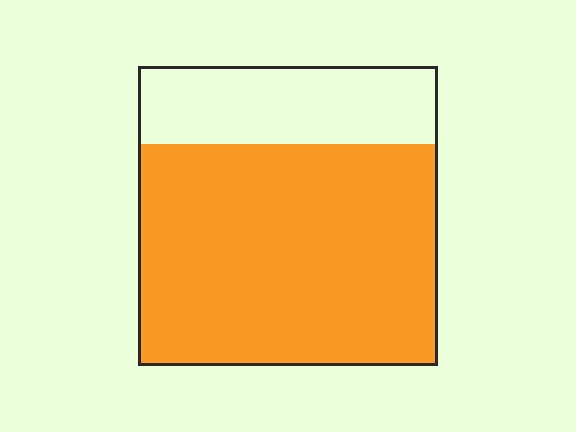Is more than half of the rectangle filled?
Yes.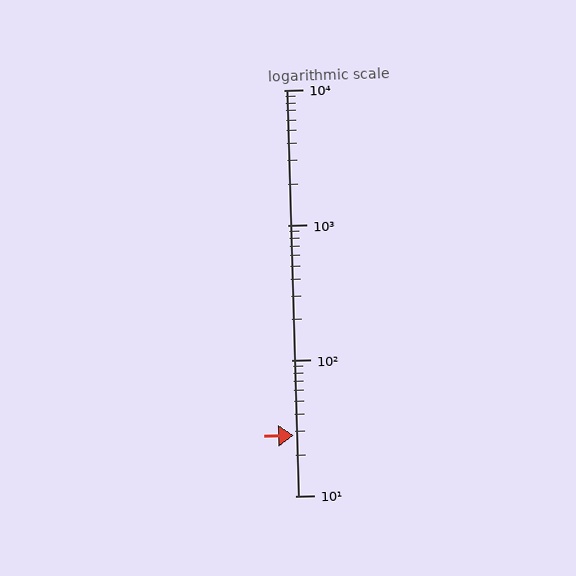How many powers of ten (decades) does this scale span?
The scale spans 3 decades, from 10 to 10000.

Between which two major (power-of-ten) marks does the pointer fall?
The pointer is between 10 and 100.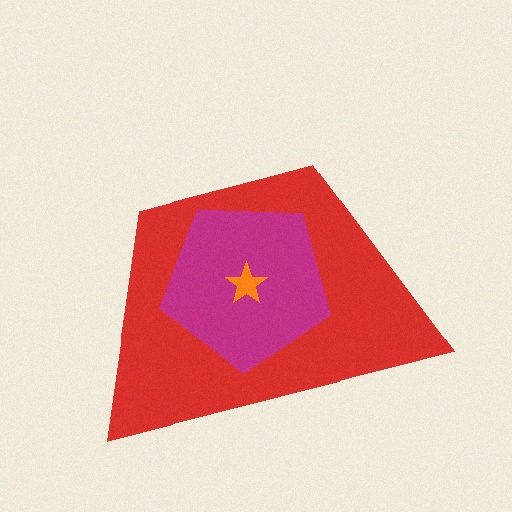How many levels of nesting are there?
3.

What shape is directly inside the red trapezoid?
The magenta pentagon.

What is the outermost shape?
The red trapezoid.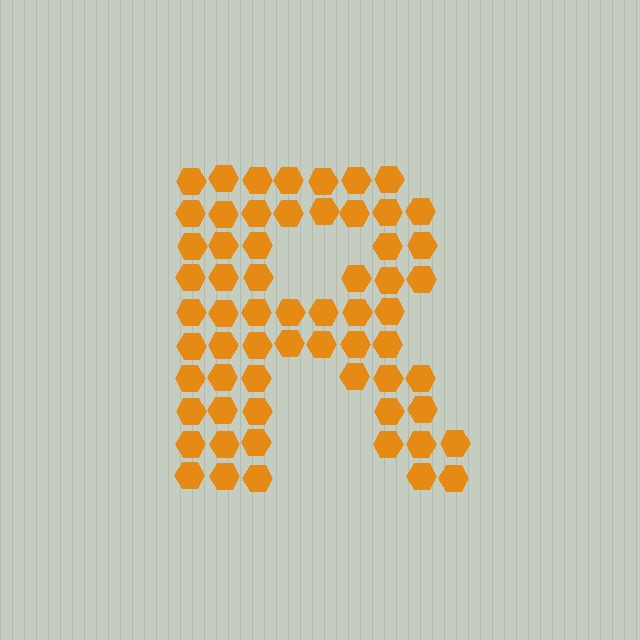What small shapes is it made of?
It is made of small hexagons.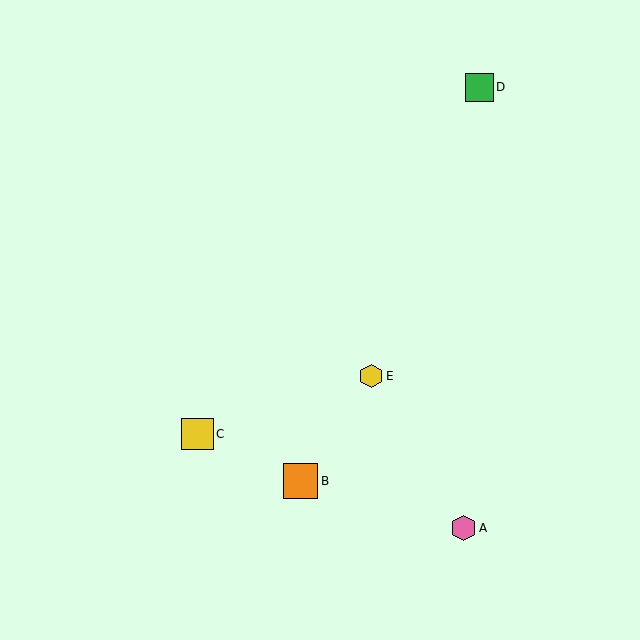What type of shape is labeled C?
Shape C is a yellow square.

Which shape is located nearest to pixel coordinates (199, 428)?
The yellow square (labeled C) at (198, 434) is nearest to that location.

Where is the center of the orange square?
The center of the orange square is at (300, 481).